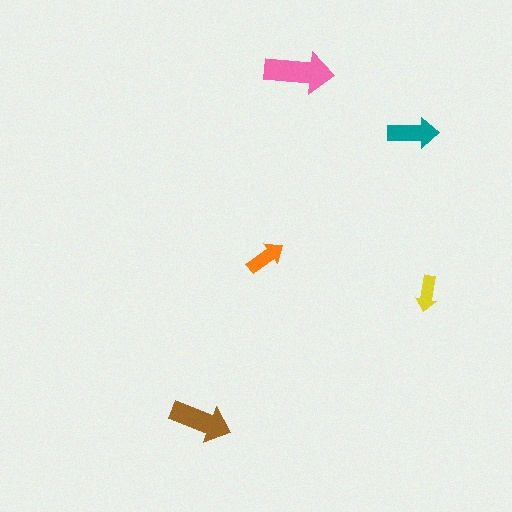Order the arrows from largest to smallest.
the pink one, the brown one, the teal one, the orange one, the yellow one.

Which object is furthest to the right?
The yellow arrow is rightmost.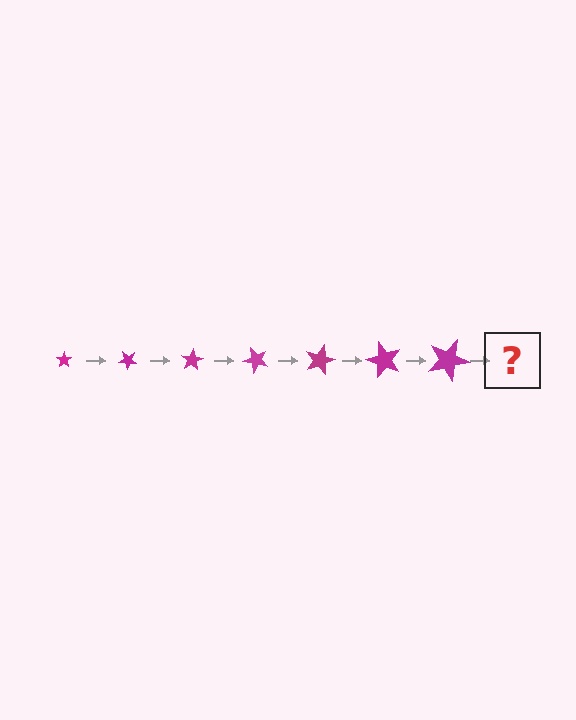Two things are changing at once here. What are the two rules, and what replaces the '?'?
The two rules are that the star grows larger each step and it rotates 40 degrees each step. The '?' should be a star, larger than the previous one and rotated 280 degrees from the start.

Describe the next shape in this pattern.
It should be a star, larger than the previous one and rotated 280 degrees from the start.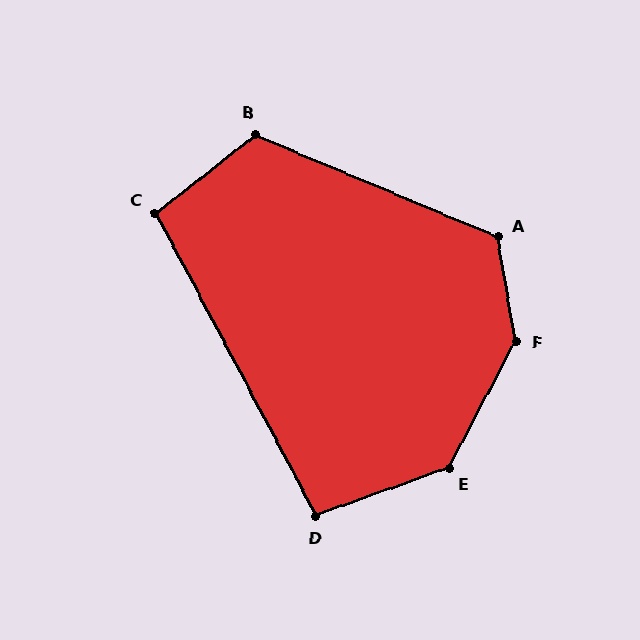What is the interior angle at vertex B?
Approximately 119 degrees (obtuse).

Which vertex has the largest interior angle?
F, at approximately 143 degrees.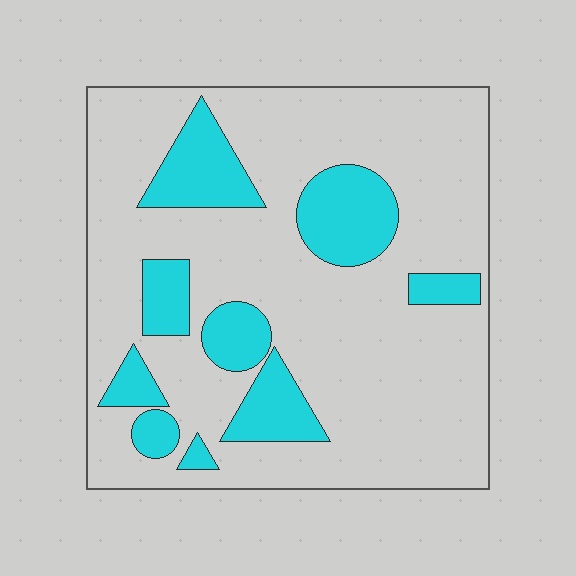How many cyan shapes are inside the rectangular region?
9.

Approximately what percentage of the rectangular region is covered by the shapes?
Approximately 20%.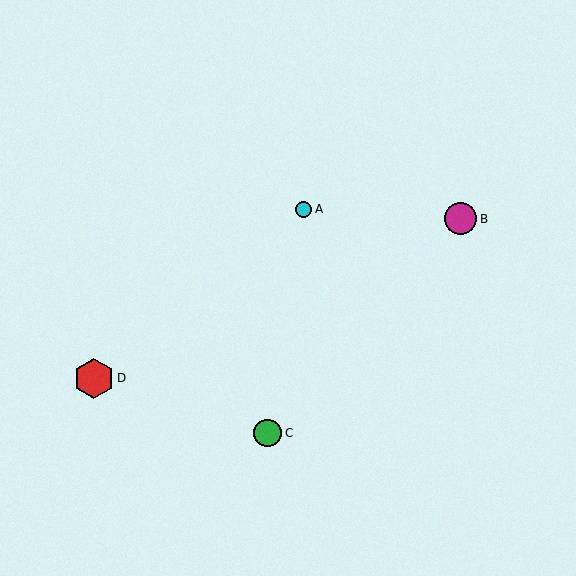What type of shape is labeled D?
Shape D is a red hexagon.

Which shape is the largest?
The red hexagon (labeled D) is the largest.